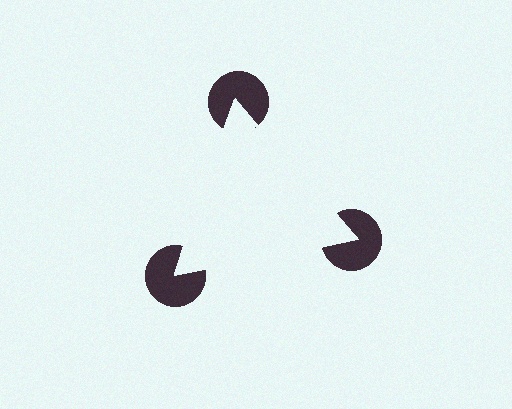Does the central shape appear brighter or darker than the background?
It typically appears slightly brighter than the background, even though no actual brightness change is drawn.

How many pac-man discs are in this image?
There are 3 — one at each vertex of the illusory triangle.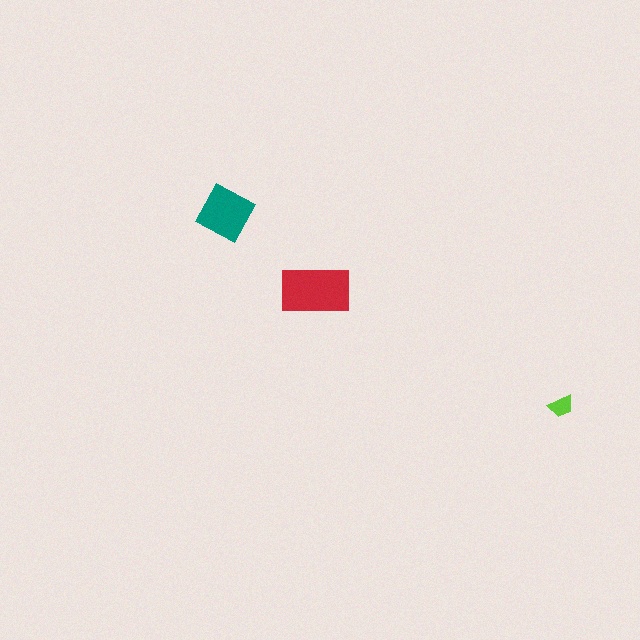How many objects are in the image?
There are 3 objects in the image.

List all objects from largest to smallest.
The red rectangle, the teal diamond, the lime trapezoid.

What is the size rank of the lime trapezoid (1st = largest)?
3rd.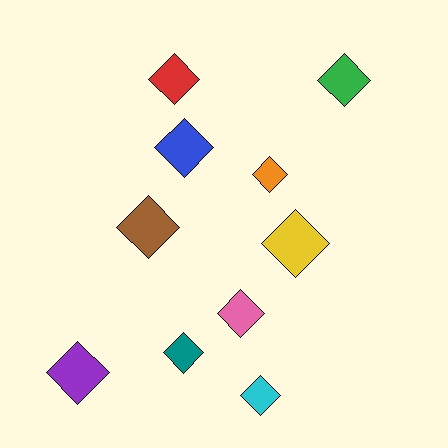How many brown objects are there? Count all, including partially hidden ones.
There is 1 brown object.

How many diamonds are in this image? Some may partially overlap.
There are 10 diamonds.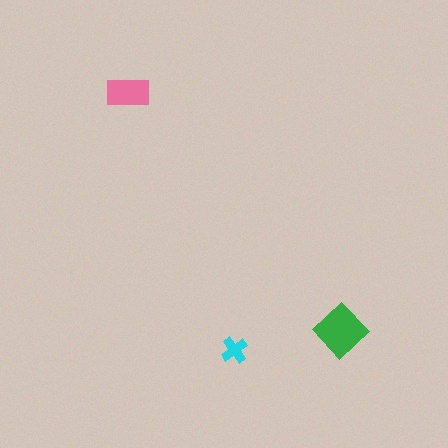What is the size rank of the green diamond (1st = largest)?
1st.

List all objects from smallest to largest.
The cyan cross, the pink rectangle, the green diamond.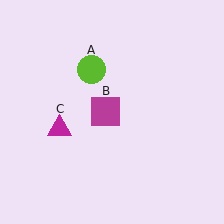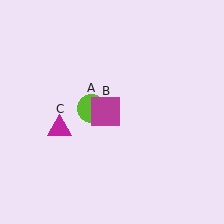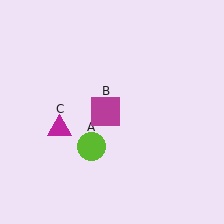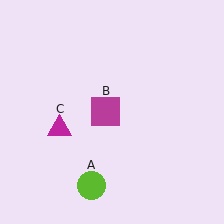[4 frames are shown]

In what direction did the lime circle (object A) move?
The lime circle (object A) moved down.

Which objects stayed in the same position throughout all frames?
Magenta square (object B) and magenta triangle (object C) remained stationary.